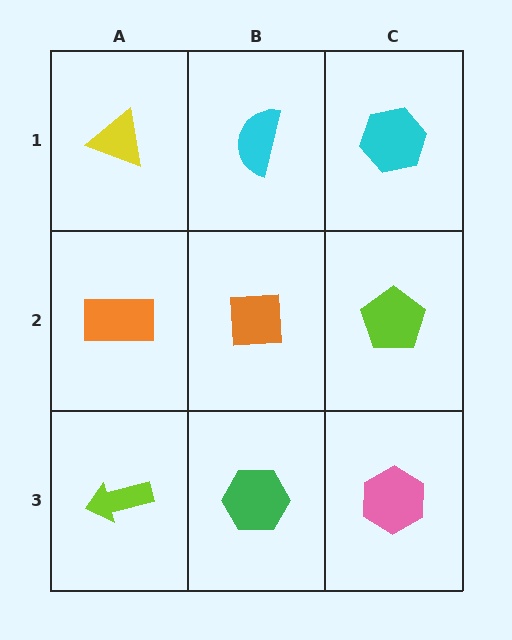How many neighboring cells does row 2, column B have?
4.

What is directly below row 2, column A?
A lime arrow.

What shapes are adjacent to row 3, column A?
An orange rectangle (row 2, column A), a green hexagon (row 3, column B).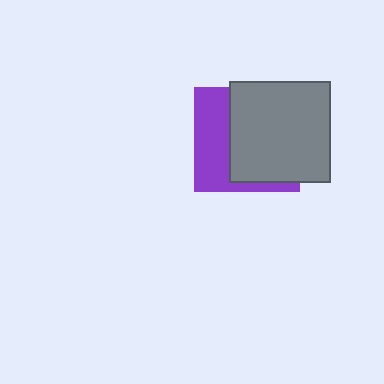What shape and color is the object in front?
The object in front is a gray square.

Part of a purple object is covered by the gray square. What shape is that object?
It is a square.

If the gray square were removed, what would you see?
You would see the complete purple square.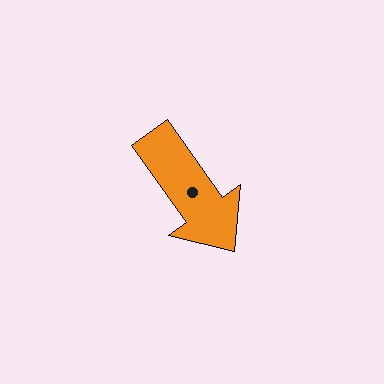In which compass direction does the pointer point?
Southeast.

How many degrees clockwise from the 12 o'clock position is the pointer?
Approximately 145 degrees.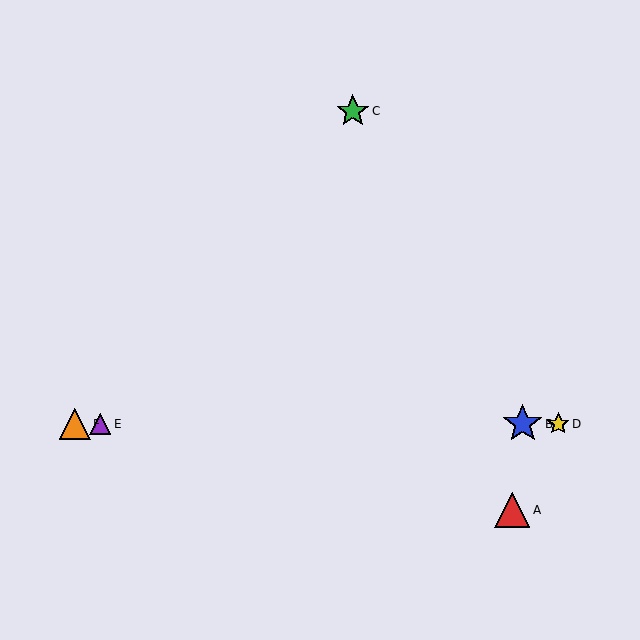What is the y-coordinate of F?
Object F is at y≈424.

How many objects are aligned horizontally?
4 objects (B, D, E, F) are aligned horizontally.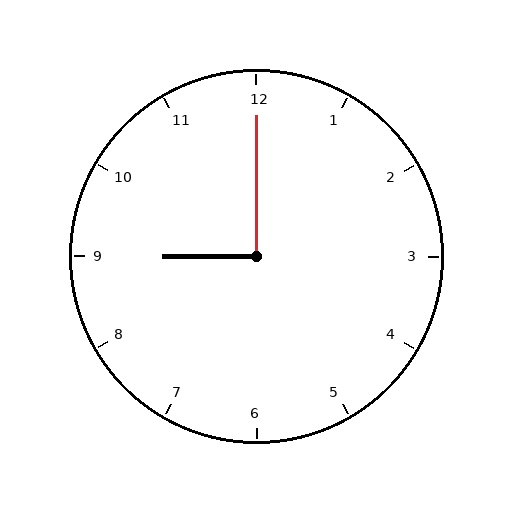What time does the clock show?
9:00.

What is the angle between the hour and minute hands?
Approximately 90 degrees.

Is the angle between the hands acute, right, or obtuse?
It is right.